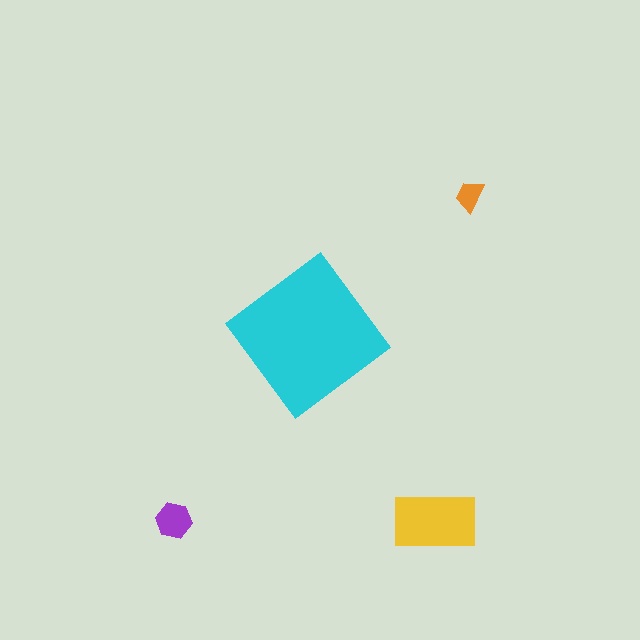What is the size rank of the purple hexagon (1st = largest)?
3rd.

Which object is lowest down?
The yellow rectangle is bottommost.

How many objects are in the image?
There are 4 objects in the image.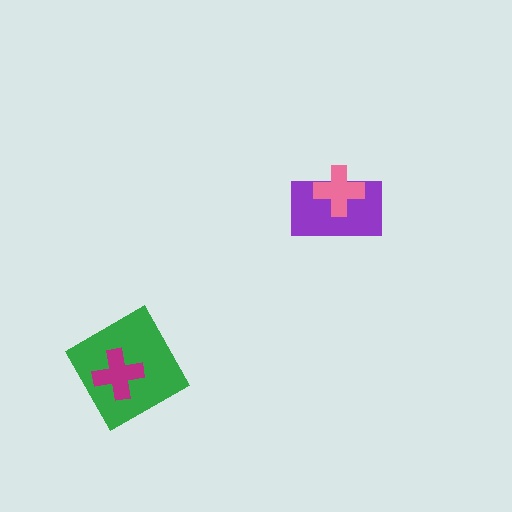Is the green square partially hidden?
Yes, it is partially covered by another shape.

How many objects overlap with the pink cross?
1 object overlaps with the pink cross.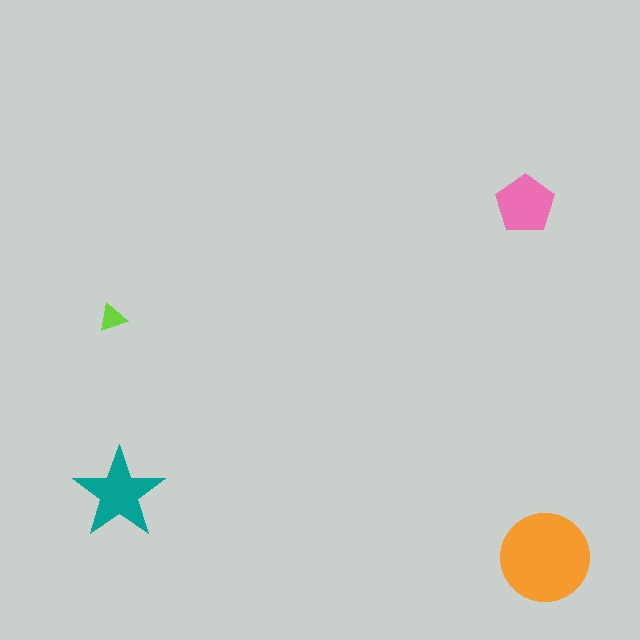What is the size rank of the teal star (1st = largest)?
2nd.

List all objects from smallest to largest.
The lime triangle, the pink pentagon, the teal star, the orange circle.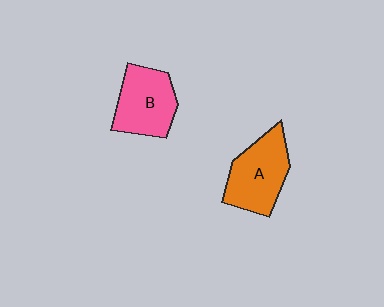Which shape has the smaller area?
Shape B (pink).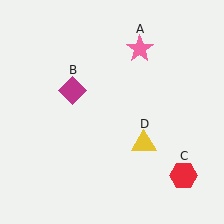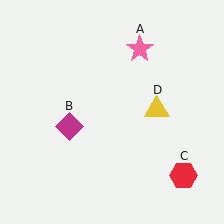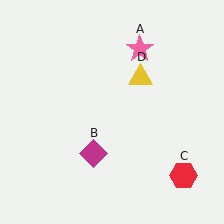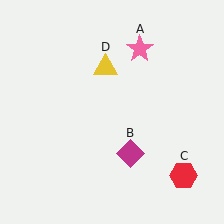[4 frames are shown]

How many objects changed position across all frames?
2 objects changed position: magenta diamond (object B), yellow triangle (object D).